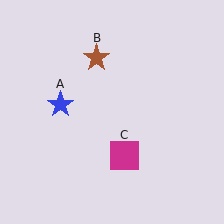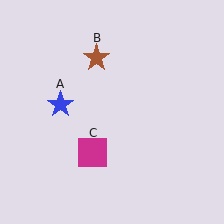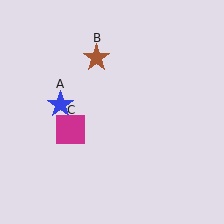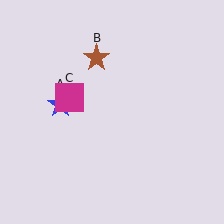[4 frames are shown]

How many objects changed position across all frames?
1 object changed position: magenta square (object C).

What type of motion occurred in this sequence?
The magenta square (object C) rotated clockwise around the center of the scene.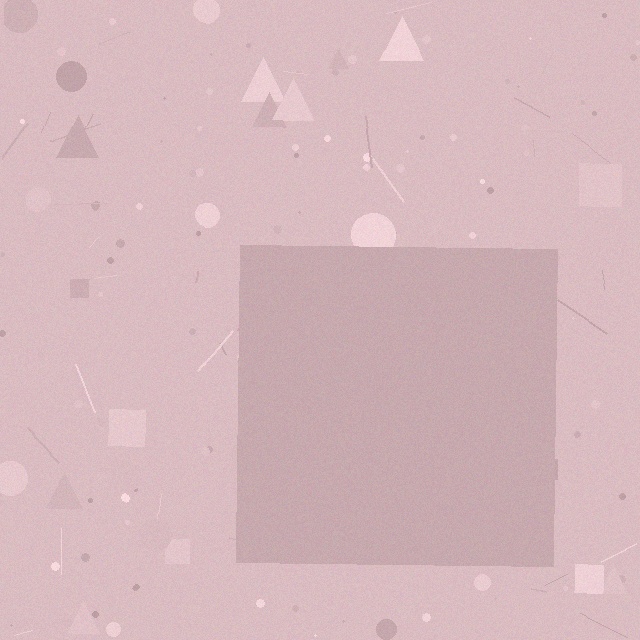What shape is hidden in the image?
A square is hidden in the image.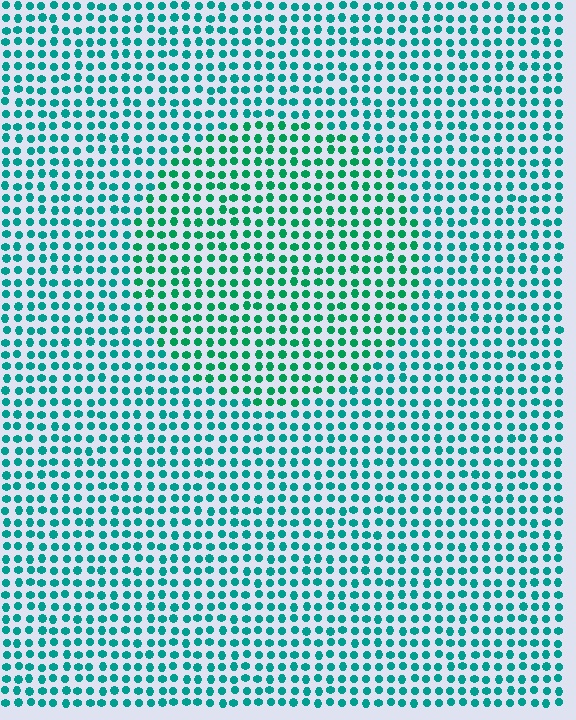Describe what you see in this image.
The image is filled with small teal elements in a uniform arrangement. A circle-shaped region is visible where the elements are tinted to a slightly different hue, forming a subtle color boundary.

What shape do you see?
I see a circle.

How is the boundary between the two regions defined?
The boundary is defined purely by a slight shift in hue (about 23 degrees). Spacing, size, and orientation are identical on both sides.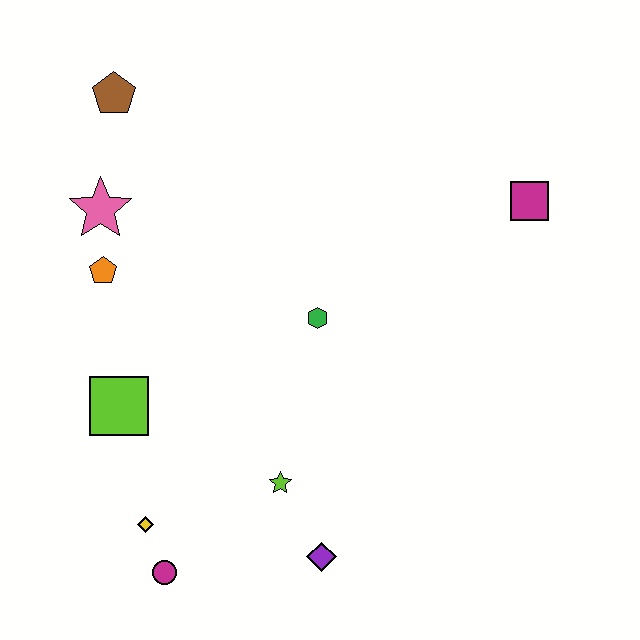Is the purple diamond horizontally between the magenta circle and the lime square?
No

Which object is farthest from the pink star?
The magenta square is farthest from the pink star.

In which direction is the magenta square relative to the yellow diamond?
The magenta square is to the right of the yellow diamond.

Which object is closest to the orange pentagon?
The pink star is closest to the orange pentagon.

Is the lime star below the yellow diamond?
No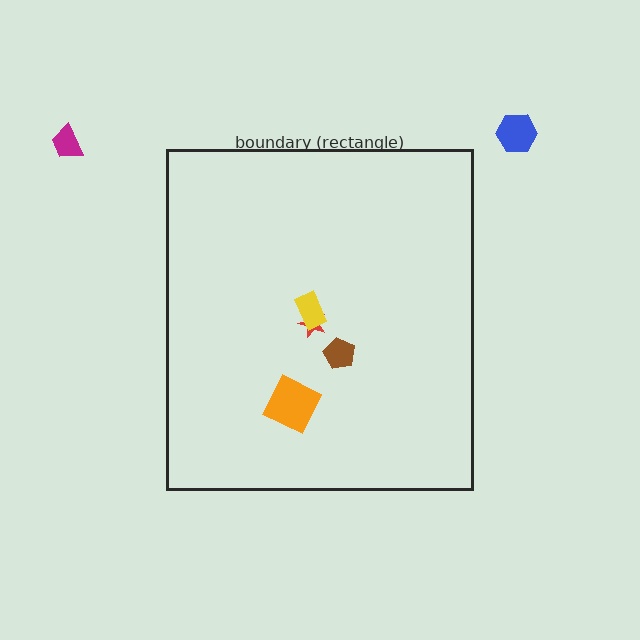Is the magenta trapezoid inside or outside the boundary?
Outside.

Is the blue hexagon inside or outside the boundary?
Outside.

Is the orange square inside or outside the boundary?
Inside.